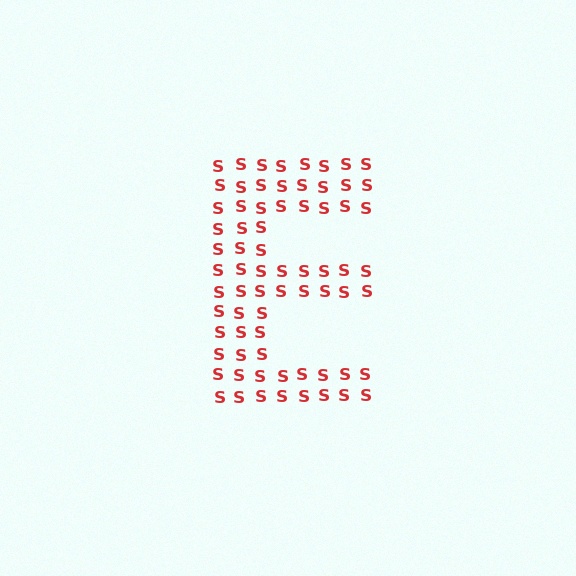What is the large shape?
The large shape is the letter E.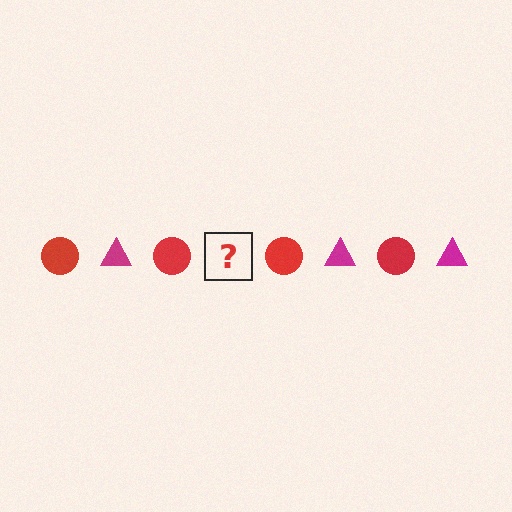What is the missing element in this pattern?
The missing element is a magenta triangle.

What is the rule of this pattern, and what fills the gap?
The rule is that the pattern alternates between red circle and magenta triangle. The gap should be filled with a magenta triangle.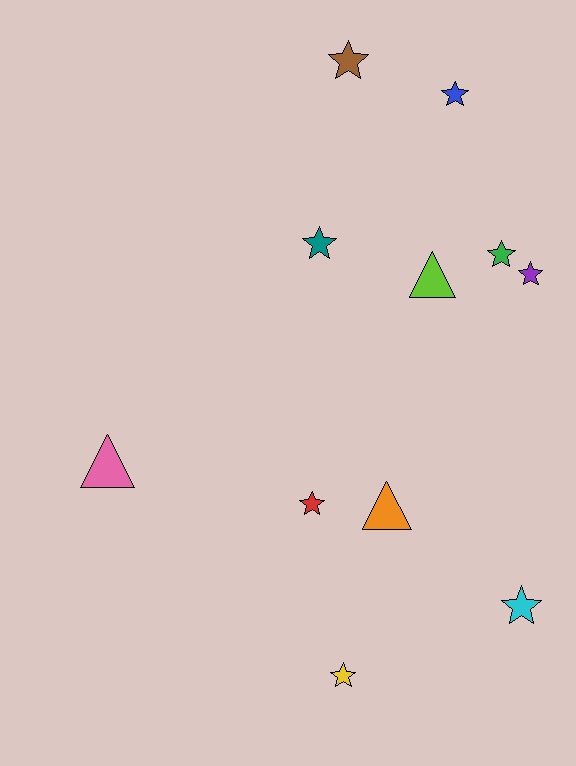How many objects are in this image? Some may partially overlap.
There are 11 objects.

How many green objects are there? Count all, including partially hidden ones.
There is 1 green object.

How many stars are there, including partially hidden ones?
There are 8 stars.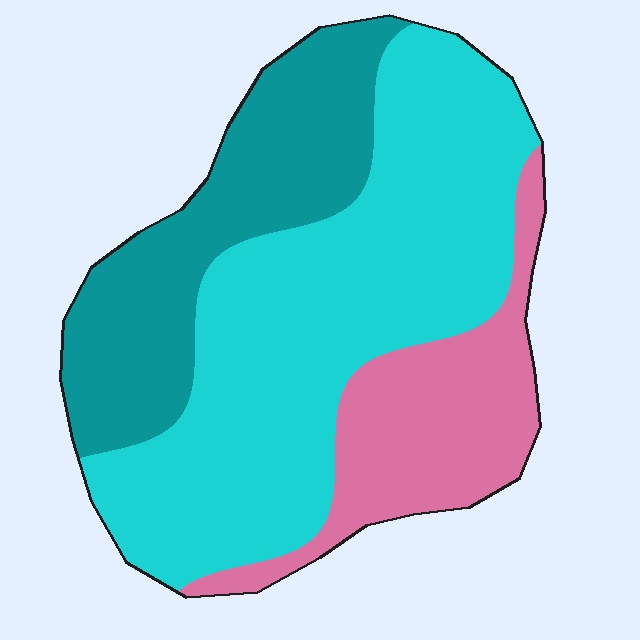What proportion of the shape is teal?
Teal takes up about one quarter (1/4) of the shape.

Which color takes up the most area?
Cyan, at roughly 55%.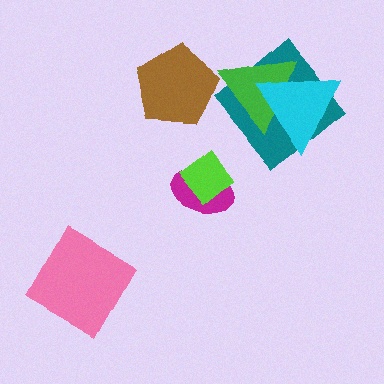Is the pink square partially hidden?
No, no other shape covers it.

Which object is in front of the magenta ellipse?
The lime diamond is in front of the magenta ellipse.